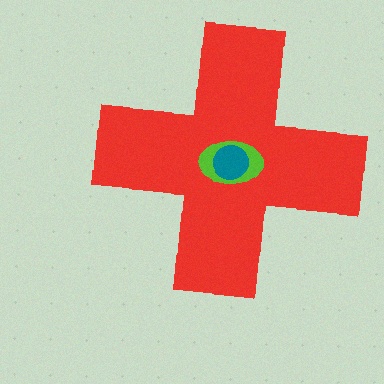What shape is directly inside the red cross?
The lime ellipse.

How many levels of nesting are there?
3.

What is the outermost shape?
The red cross.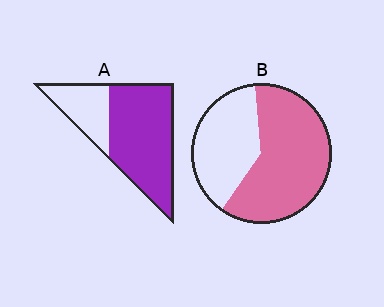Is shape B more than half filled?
Yes.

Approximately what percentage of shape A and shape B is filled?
A is approximately 70% and B is approximately 60%.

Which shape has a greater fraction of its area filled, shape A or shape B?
Shape A.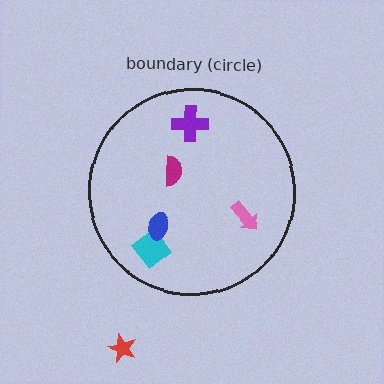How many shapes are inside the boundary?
5 inside, 1 outside.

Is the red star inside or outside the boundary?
Outside.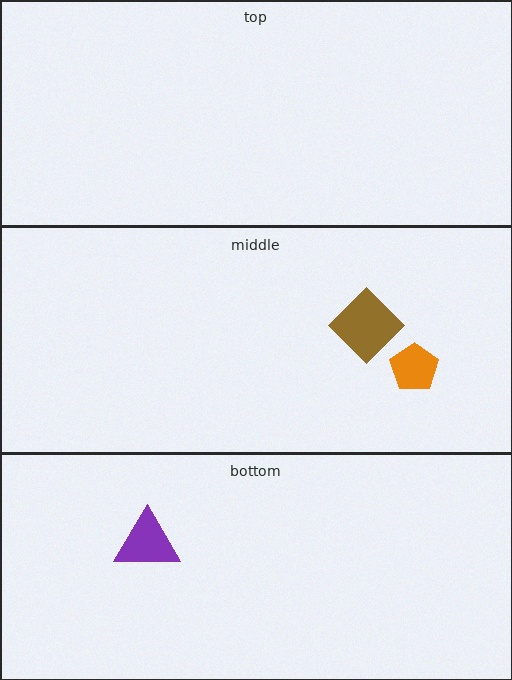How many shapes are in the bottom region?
1.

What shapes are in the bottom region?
The purple triangle.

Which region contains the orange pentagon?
The middle region.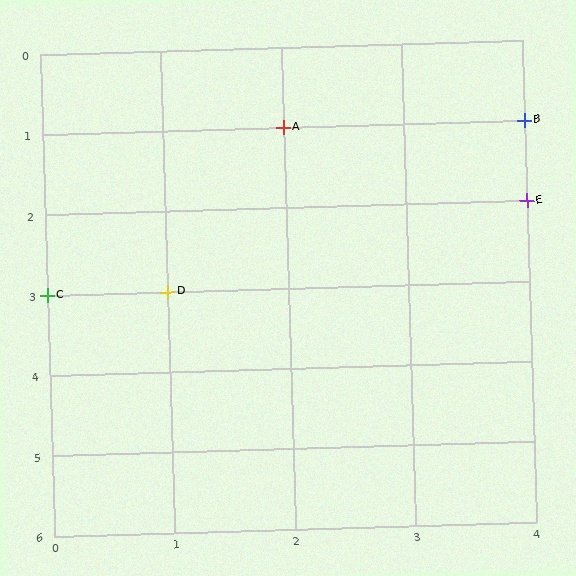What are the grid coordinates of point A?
Point A is at grid coordinates (2, 1).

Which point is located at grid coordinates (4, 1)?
Point B is at (4, 1).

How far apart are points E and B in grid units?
Points E and B are 1 row apart.